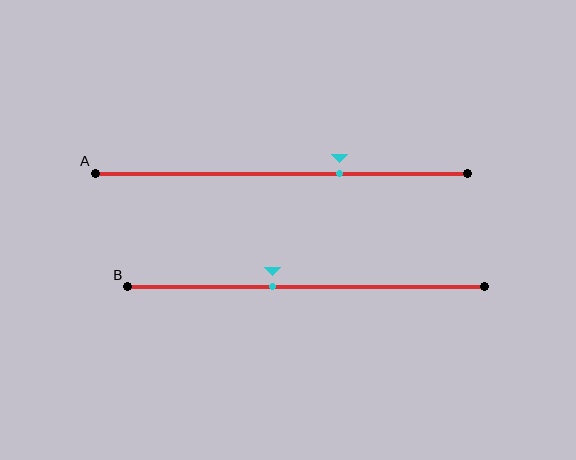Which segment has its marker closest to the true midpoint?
Segment B has its marker closest to the true midpoint.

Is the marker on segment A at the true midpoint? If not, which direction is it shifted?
No, the marker on segment A is shifted to the right by about 16% of the segment length.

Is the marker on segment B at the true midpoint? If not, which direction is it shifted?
No, the marker on segment B is shifted to the left by about 9% of the segment length.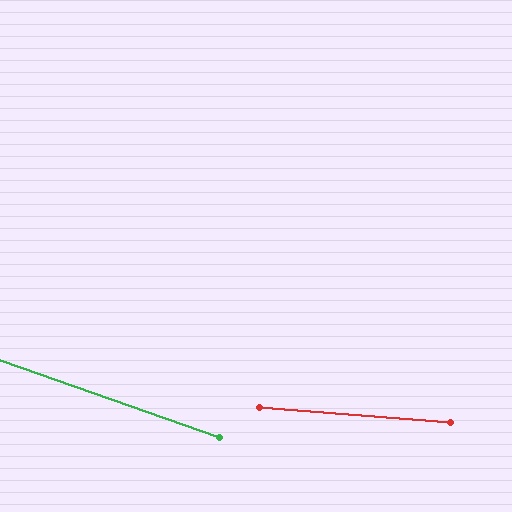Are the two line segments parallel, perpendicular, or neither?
Neither parallel nor perpendicular — they differ by about 15°.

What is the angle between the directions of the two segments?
Approximately 15 degrees.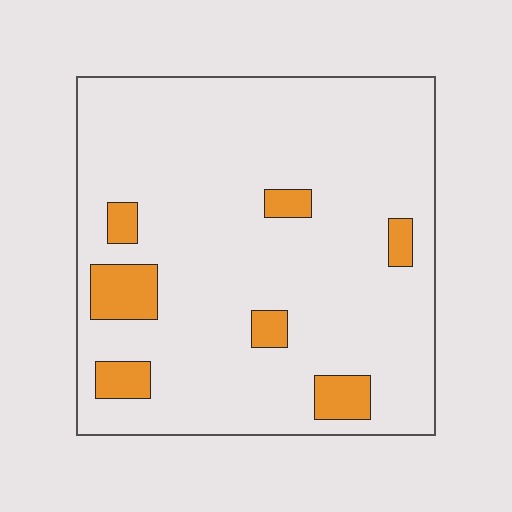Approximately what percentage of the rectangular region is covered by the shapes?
Approximately 10%.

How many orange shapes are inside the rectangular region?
7.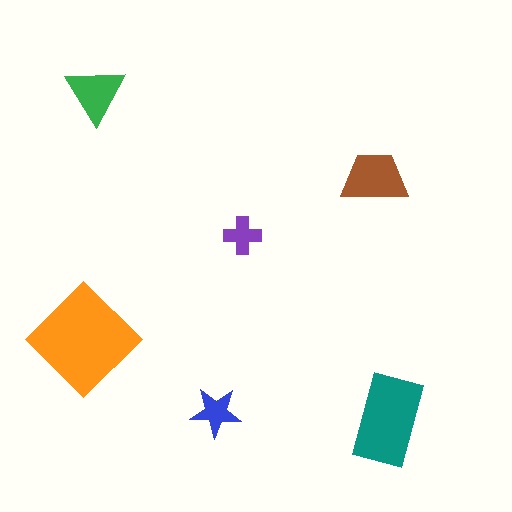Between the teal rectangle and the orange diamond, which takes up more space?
The orange diamond.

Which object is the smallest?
The purple cross.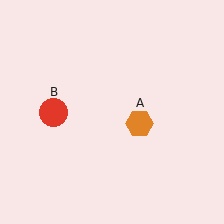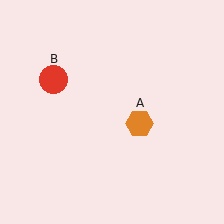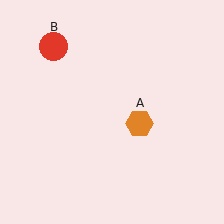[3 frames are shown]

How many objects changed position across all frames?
1 object changed position: red circle (object B).